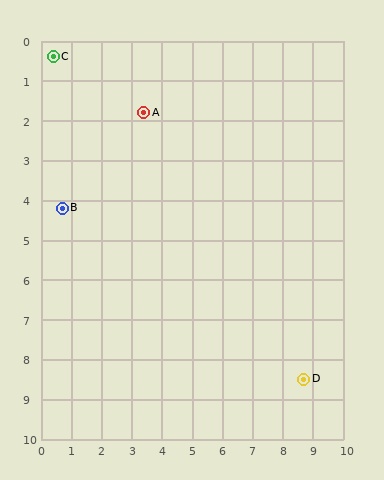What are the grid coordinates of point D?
Point D is at approximately (8.7, 8.5).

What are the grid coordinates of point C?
Point C is at approximately (0.4, 0.4).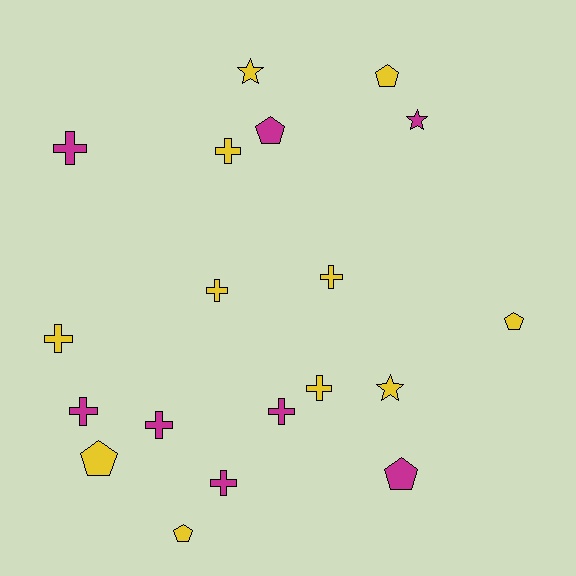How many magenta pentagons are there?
There are 2 magenta pentagons.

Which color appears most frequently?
Yellow, with 11 objects.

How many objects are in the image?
There are 19 objects.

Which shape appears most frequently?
Cross, with 10 objects.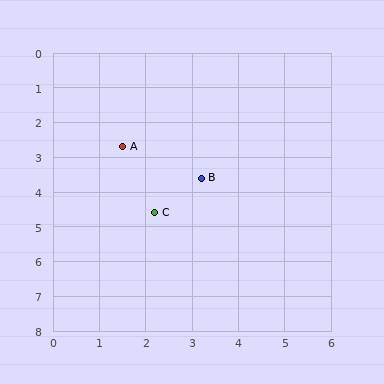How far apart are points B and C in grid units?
Points B and C are about 1.4 grid units apart.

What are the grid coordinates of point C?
Point C is at approximately (2.2, 4.6).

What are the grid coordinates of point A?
Point A is at approximately (1.5, 2.7).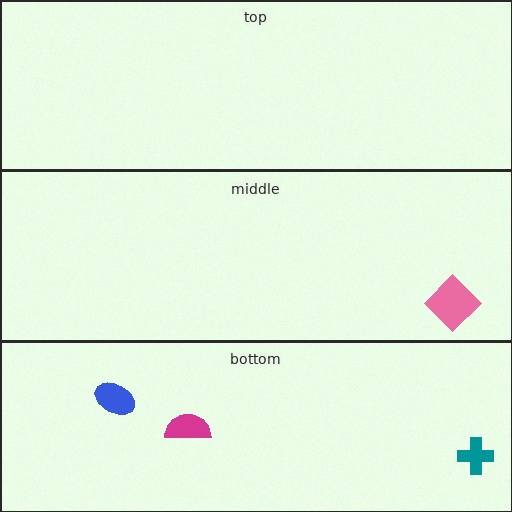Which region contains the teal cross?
The bottom region.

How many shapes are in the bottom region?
3.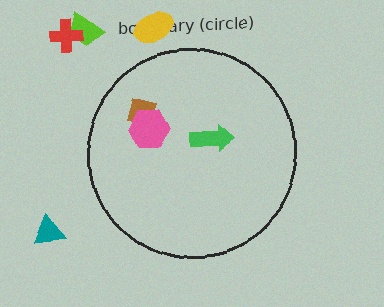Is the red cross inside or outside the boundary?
Outside.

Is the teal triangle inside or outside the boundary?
Outside.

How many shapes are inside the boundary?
3 inside, 4 outside.